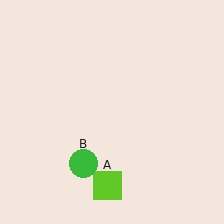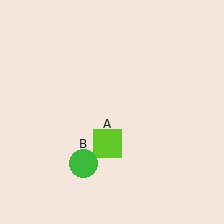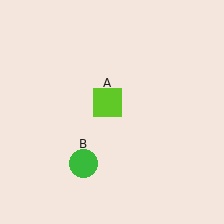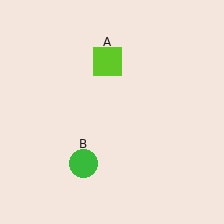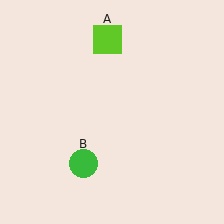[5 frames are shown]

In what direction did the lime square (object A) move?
The lime square (object A) moved up.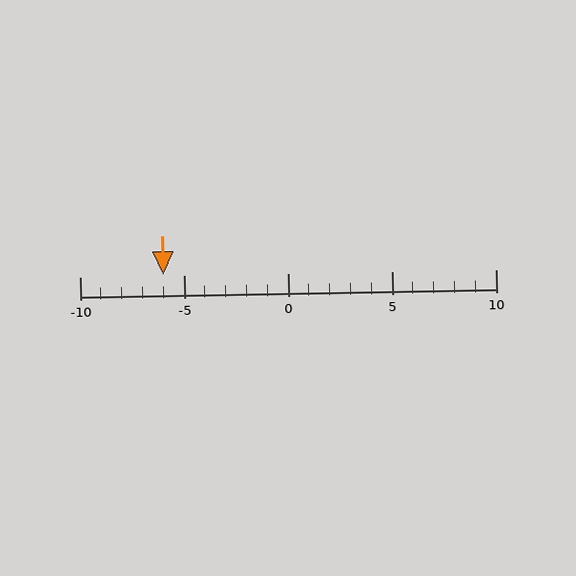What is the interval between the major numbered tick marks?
The major tick marks are spaced 5 units apart.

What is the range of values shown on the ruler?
The ruler shows values from -10 to 10.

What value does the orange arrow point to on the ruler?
The orange arrow points to approximately -6.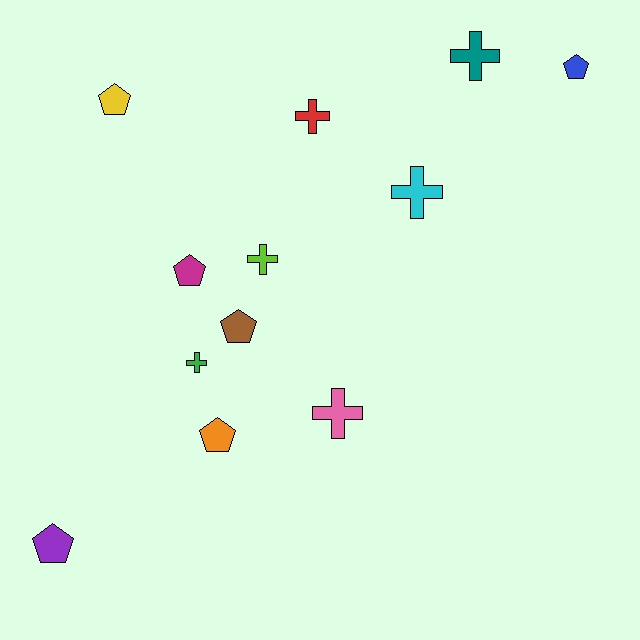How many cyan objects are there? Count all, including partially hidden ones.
There is 1 cyan object.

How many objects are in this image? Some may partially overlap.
There are 12 objects.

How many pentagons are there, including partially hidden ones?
There are 6 pentagons.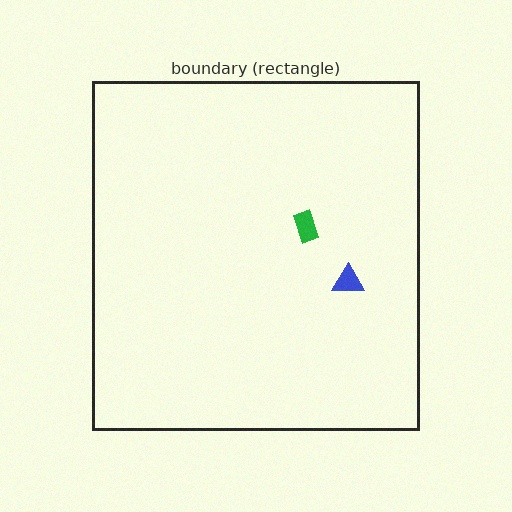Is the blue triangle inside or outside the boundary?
Inside.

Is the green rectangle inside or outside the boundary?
Inside.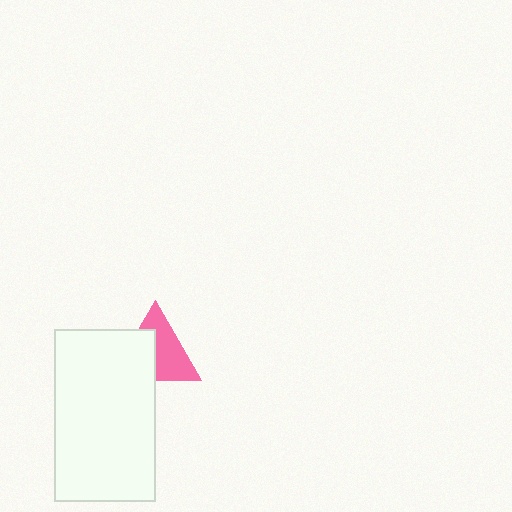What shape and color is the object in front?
The object in front is a white rectangle.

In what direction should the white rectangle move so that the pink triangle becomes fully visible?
The white rectangle should move toward the lower-left. That is the shortest direction to clear the overlap and leave the pink triangle fully visible.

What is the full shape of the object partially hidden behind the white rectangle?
The partially hidden object is a pink triangle.